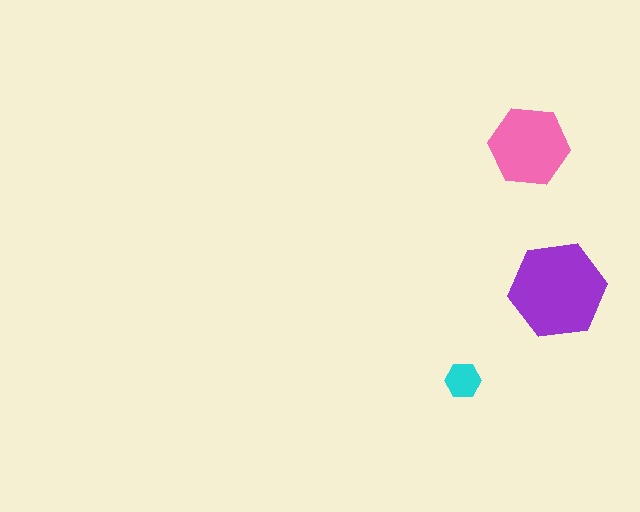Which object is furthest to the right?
The purple hexagon is rightmost.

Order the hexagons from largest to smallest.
the purple one, the pink one, the cyan one.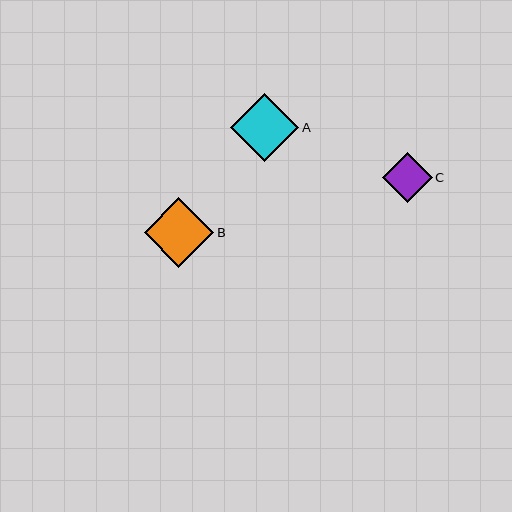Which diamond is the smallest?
Diamond C is the smallest with a size of approximately 50 pixels.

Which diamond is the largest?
Diamond B is the largest with a size of approximately 69 pixels.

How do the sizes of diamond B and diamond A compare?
Diamond B and diamond A are approximately the same size.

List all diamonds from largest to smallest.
From largest to smallest: B, A, C.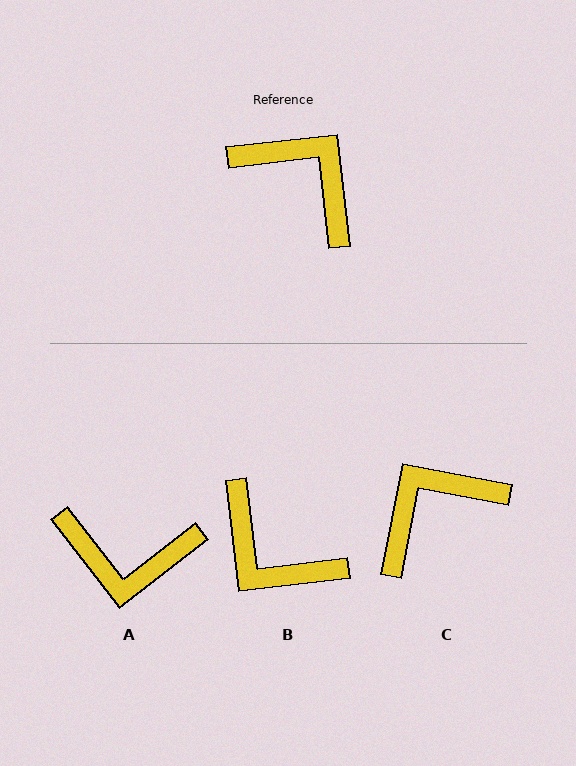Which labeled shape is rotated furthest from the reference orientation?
B, about 180 degrees away.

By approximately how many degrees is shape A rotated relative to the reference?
Approximately 148 degrees clockwise.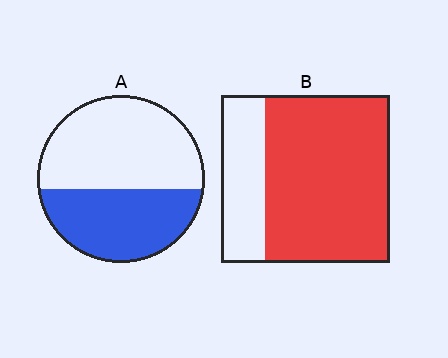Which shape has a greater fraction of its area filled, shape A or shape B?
Shape B.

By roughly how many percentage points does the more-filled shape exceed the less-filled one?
By roughly 30 percentage points (B over A).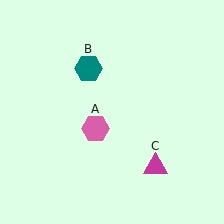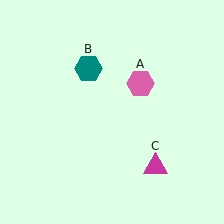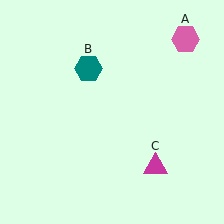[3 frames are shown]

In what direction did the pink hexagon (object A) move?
The pink hexagon (object A) moved up and to the right.